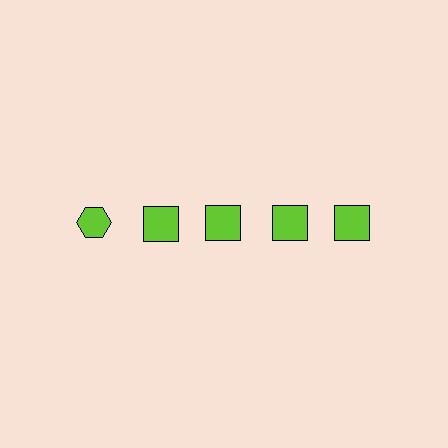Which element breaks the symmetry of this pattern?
The lime hexagon in the top row, leftmost column breaks the symmetry. All other shapes are lime squares.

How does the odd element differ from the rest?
It has a different shape: hexagon instead of square.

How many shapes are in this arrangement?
There are 5 shapes arranged in a grid pattern.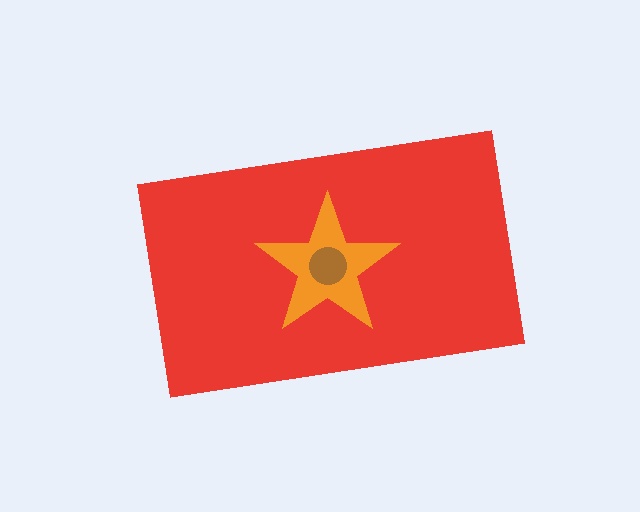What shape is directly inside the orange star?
The brown circle.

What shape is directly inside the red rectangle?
The orange star.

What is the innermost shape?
The brown circle.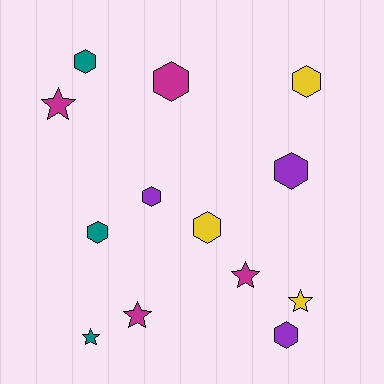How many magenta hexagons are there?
There is 1 magenta hexagon.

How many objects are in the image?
There are 13 objects.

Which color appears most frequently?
Magenta, with 4 objects.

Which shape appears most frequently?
Hexagon, with 8 objects.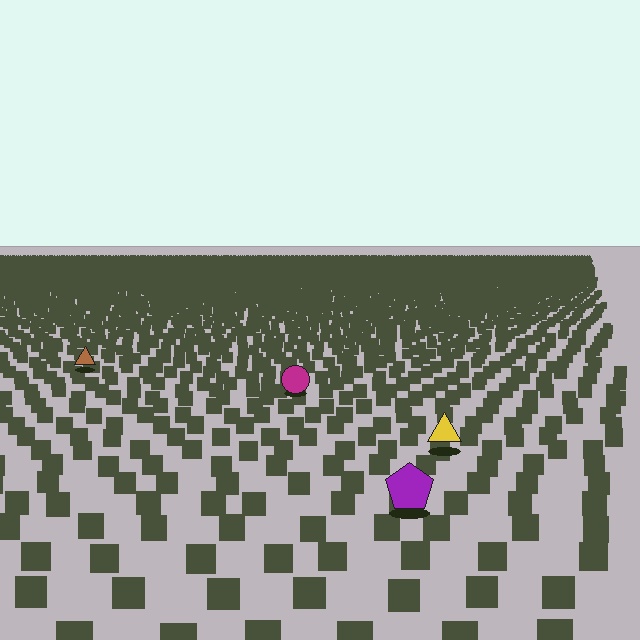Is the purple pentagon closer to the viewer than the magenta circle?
Yes. The purple pentagon is closer — you can tell from the texture gradient: the ground texture is coarser near it.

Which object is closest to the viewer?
The purple pentagon is closest. The texture marks near it are larger and more spread out.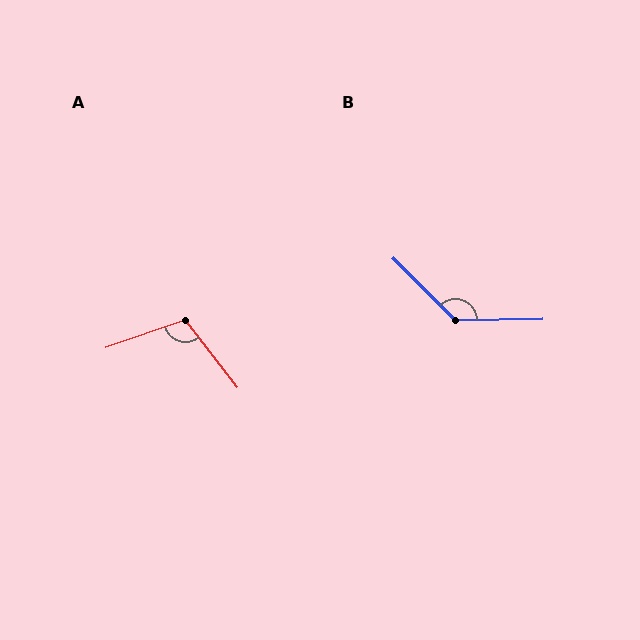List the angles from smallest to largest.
A (108°), B (134°).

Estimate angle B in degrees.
Approximately 134 degrees.